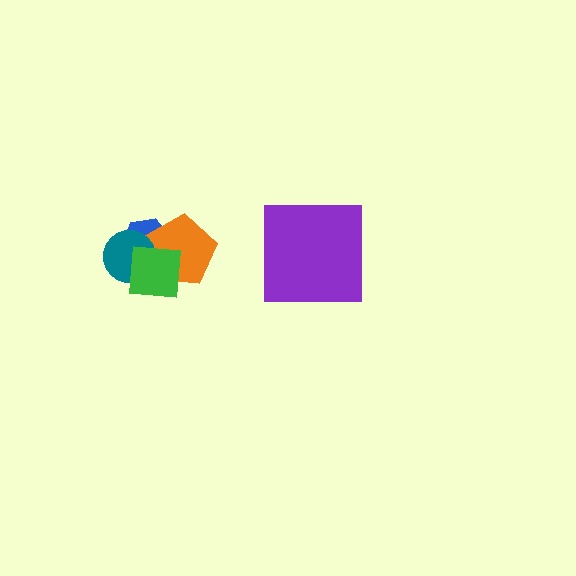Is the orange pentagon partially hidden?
Yes, it is partially covered by another shape.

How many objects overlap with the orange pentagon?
3 objects overlap with the orange pentagon.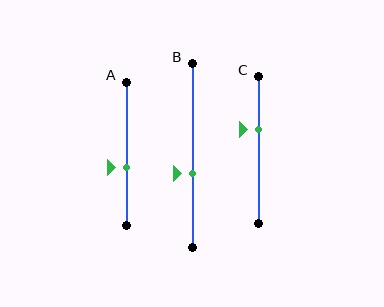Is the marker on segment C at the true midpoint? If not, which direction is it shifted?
No, the marker on segment C is shifted upward by about 14% of the segment length.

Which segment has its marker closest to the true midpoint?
Segment A has its marker closest to the true midpoint.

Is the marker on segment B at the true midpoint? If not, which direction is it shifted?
No, the marker on segment B is shifted downward by about 10% of the segment length.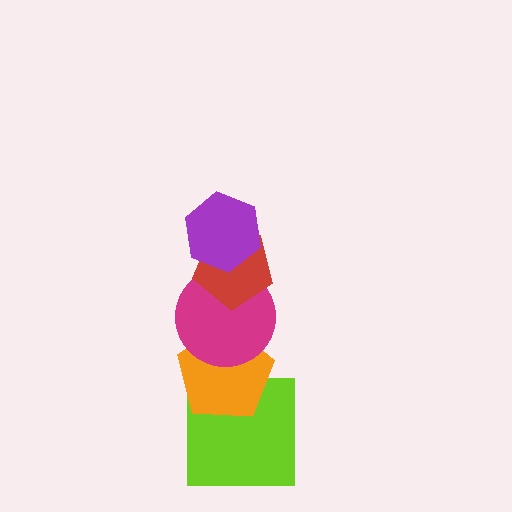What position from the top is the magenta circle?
The magenta circle is 3rd from the top.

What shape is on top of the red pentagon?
The purple hexagon is on top of the red pentagon.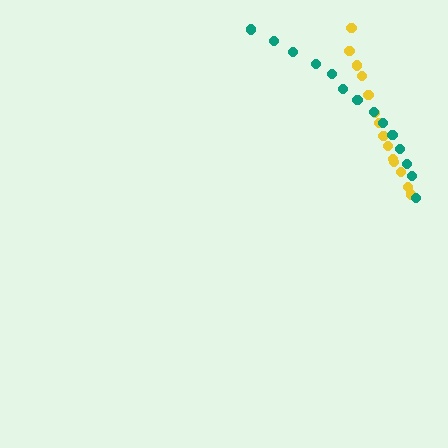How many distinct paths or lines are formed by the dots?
There are 2 distinct paths.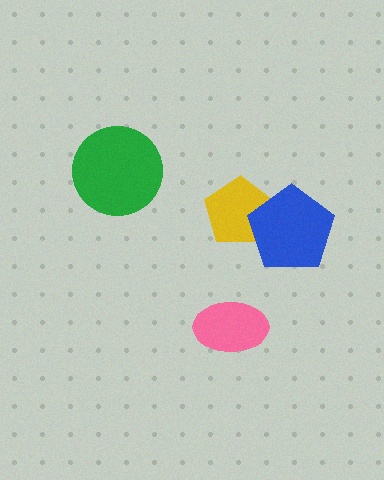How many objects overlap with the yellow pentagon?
1 object overlaps with the yellow pentagon.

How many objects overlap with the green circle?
0 objects overlap with the green circle.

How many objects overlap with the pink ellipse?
0 objects overlap with the pink ellipse.